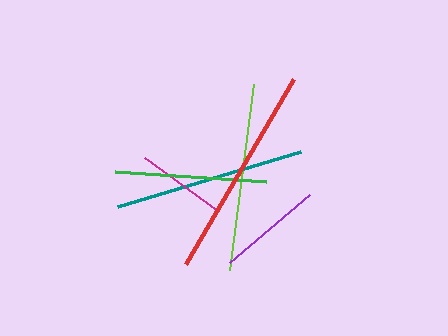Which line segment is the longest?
The red line is the longest at approximately 215 pixels.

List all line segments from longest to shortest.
From longest to shortest: red, teal, lime, green, purple, magenta.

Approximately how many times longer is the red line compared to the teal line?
The red line is approximately 1.1 times the length of the teal line.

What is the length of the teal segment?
The teal segment is approximately 191 pixels long.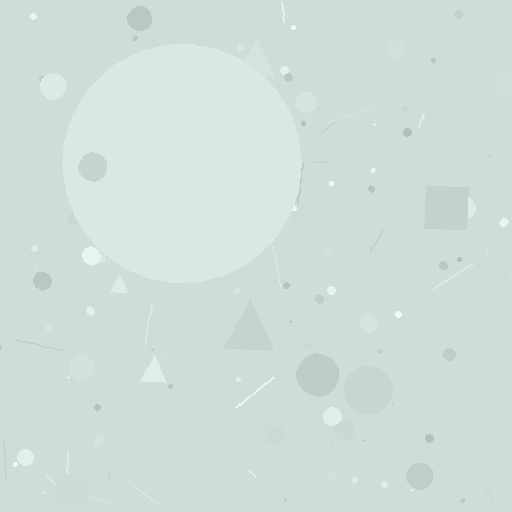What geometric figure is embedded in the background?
A circle is embedded in the background.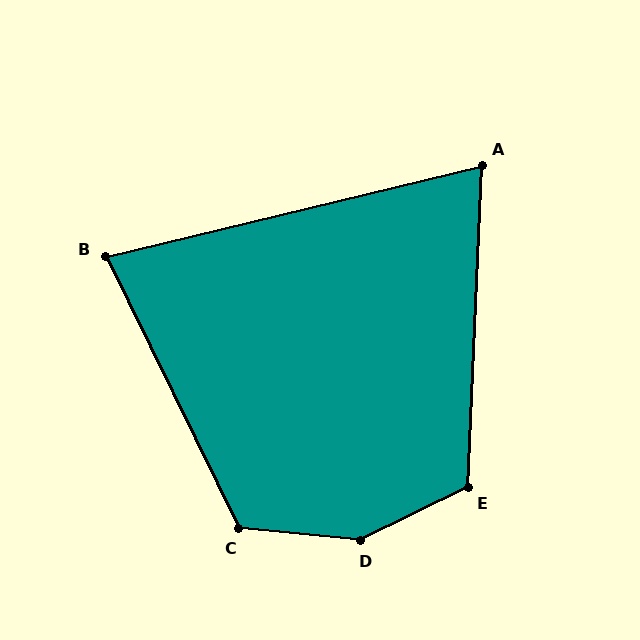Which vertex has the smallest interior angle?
A, at approximately 74 degrees.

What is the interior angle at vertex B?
Approximately 77 degrees (acute).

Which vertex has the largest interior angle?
D, at approximately 149 degrees.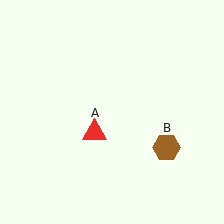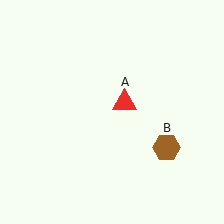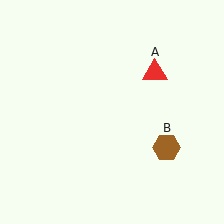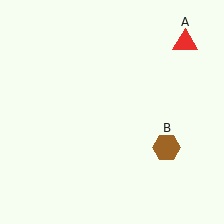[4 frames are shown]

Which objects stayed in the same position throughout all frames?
Brown hexagon (object B) remained stationary.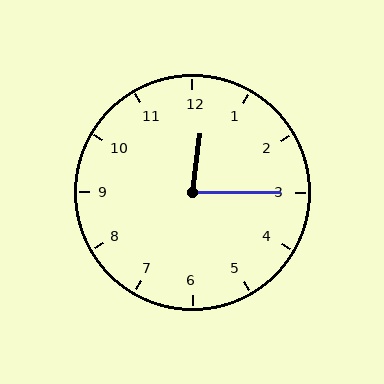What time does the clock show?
12:15.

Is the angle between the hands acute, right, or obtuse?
It is acute.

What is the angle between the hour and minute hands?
Approximately 82 degrees.